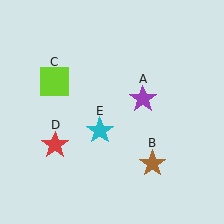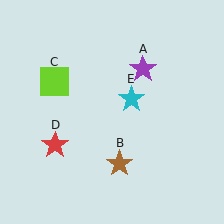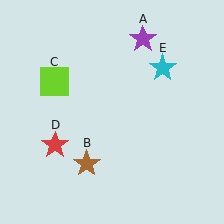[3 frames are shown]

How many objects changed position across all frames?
3 objects changed position: purple star (object A), brown star (object B), cyan star (object E).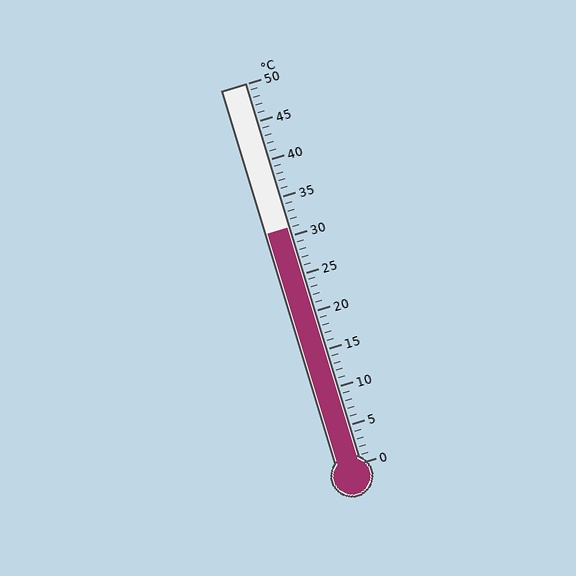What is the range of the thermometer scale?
The thermometer scale ranges from 0°C to 50°C.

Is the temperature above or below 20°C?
The temperature is above 20°C.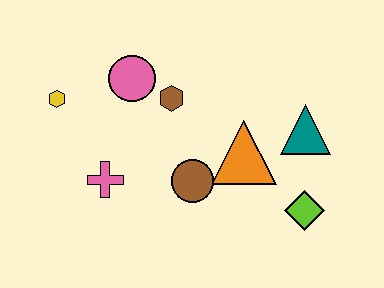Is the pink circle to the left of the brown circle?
Yes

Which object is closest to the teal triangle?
The orange triangle is closest to the teal triangle.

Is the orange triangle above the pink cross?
Yes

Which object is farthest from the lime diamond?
The yellow hexagon is farthest from the lime diamond.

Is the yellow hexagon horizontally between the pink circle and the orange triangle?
No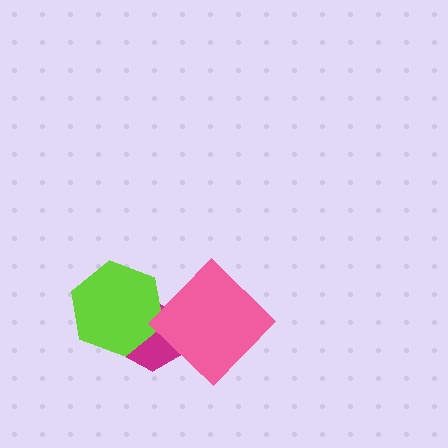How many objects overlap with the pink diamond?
1 object overlaps with the pink diamond.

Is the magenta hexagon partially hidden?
Yes, it is partially covered by another shape.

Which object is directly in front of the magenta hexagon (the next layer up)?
The lime hexagon is directly in front of the magenta hexagon.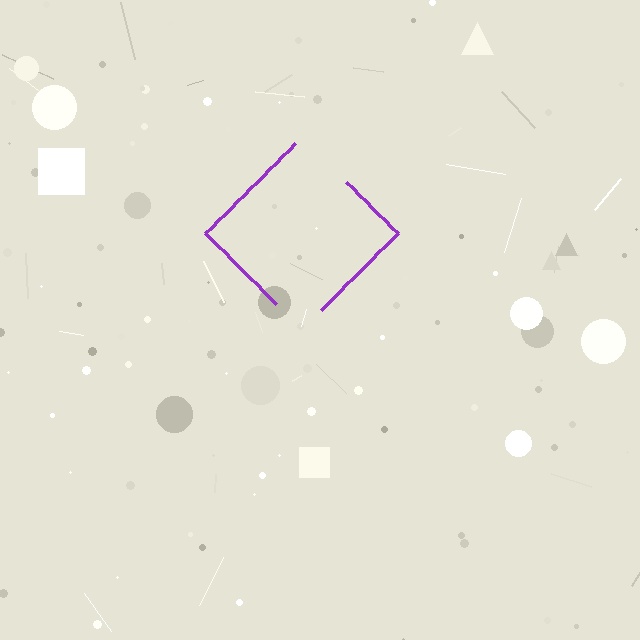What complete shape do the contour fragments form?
The contour fragments form a diamond.